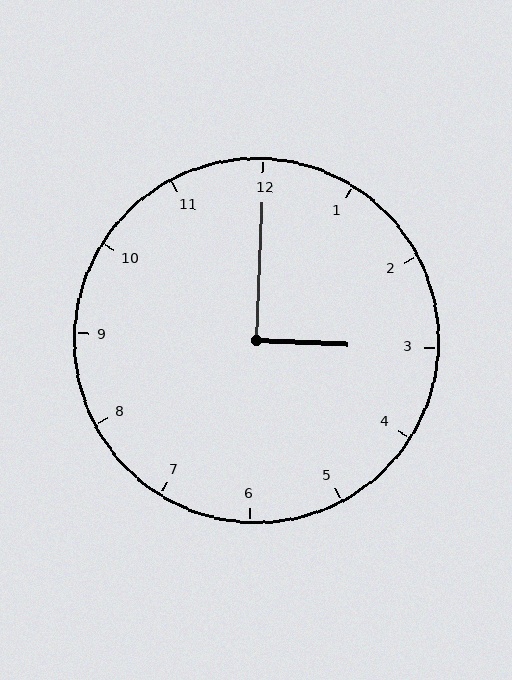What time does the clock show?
3:00.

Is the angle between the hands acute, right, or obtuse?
It is right.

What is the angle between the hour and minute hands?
Approximately 90 degrees.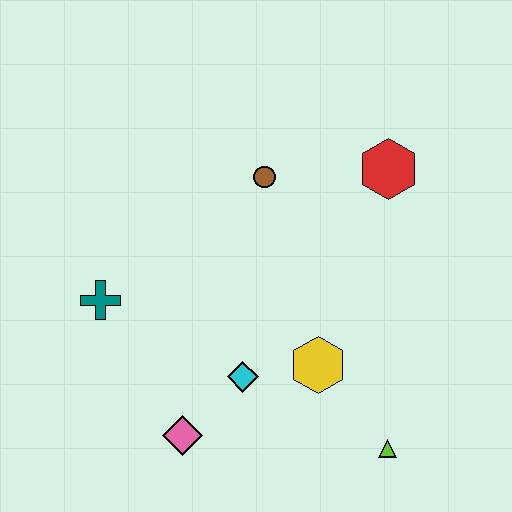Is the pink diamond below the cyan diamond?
Yes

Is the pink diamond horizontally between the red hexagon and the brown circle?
No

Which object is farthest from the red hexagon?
The pink diamond is farthest from the red hexagon.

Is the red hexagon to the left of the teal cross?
No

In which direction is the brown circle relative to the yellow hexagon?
The brown circle is above the yellow hexagon.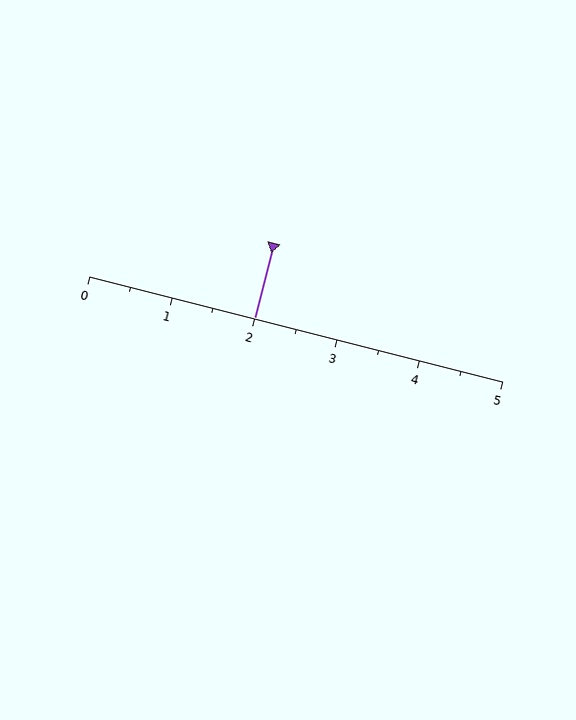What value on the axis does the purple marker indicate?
The marker indicates approximately 2.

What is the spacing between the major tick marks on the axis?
The major ticks are spaced 1 apart.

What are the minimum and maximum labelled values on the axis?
The axis runs from 0 to 5.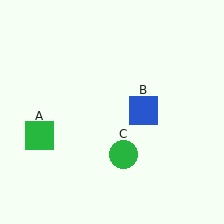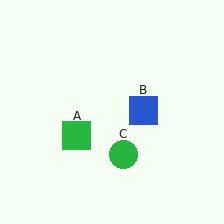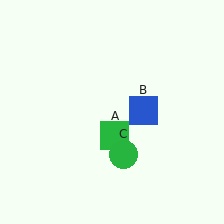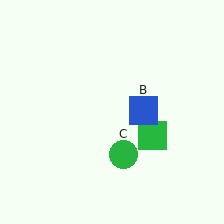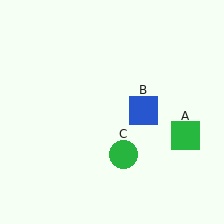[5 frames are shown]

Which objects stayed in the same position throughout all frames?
Blue square (object B) and green circle (object C) remained stationary.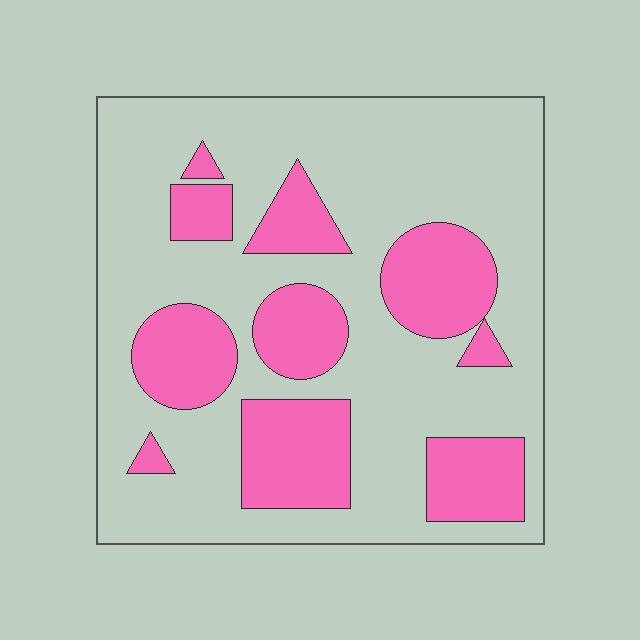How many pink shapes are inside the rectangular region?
10.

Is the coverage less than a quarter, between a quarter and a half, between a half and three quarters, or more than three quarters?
Between a quarter and a half.